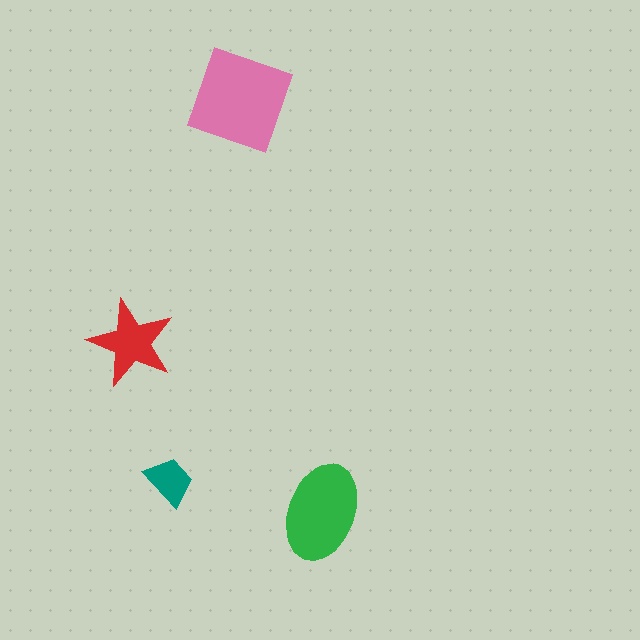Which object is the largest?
The pink diamond.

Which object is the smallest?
The teal trapezoid.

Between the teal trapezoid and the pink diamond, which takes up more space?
The pink diamond.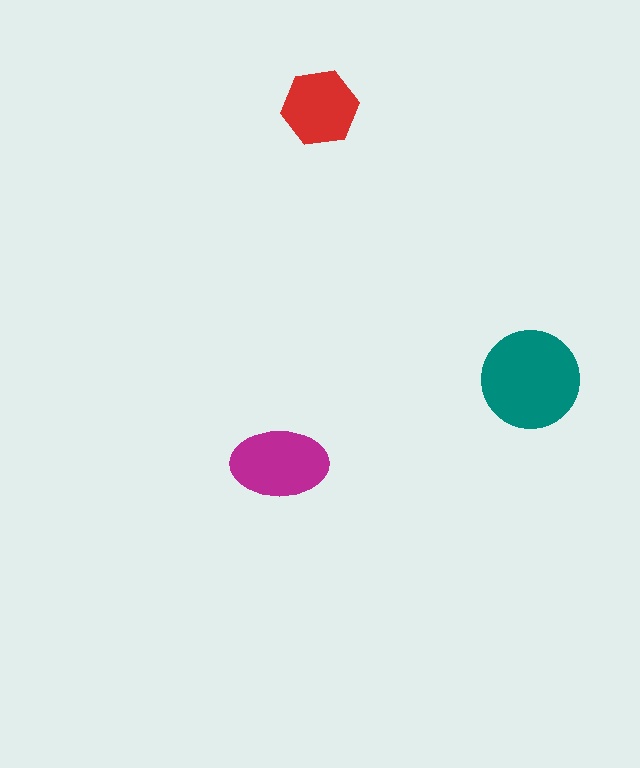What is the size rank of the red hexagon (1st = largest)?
3rd.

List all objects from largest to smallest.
The teal circle, the magenta ellipse, the red hexagon.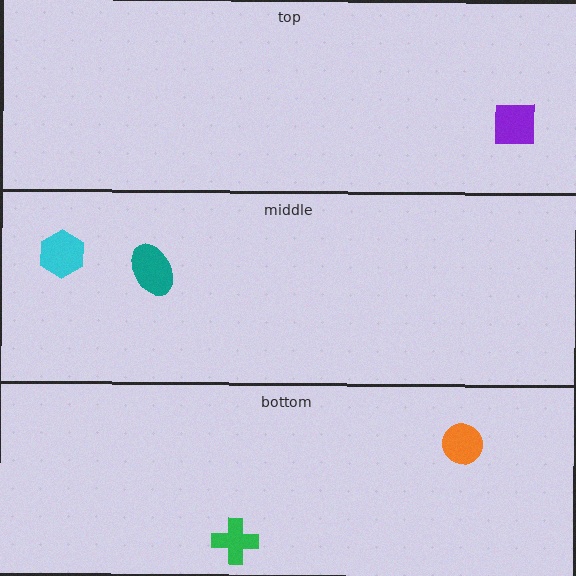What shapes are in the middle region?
The cyan hexagon, the teal ellipse.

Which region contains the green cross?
The bottom region.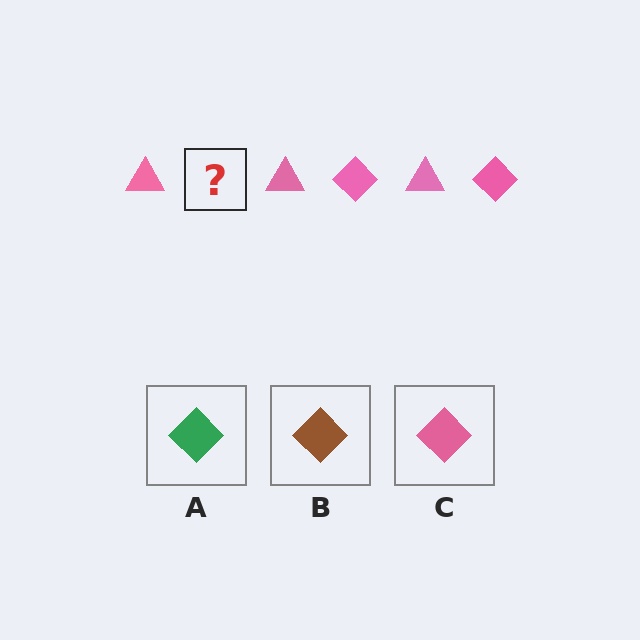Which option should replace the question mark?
Option C.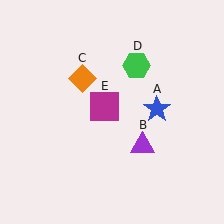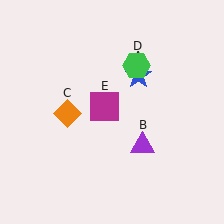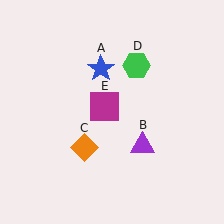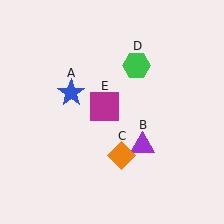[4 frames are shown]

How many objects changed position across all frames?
2 objects changed position: blue star (object A), orange diamond (object C).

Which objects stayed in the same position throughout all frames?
Purple triangle (object B) and green hexagon (object D) and magenta square (object E) remained stationary.